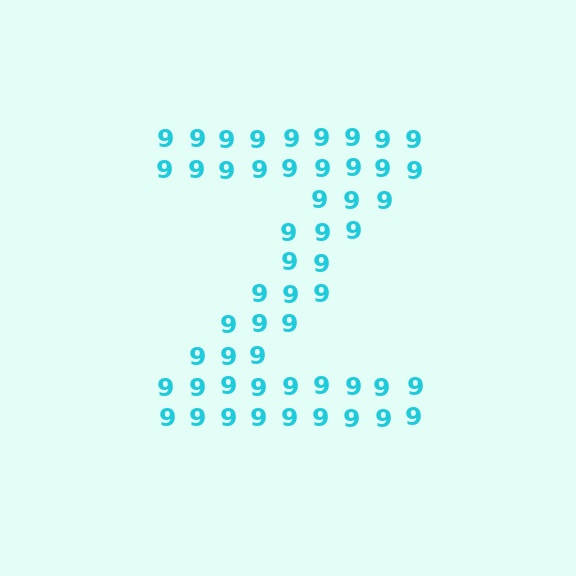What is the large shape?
The large shape is the letter Z.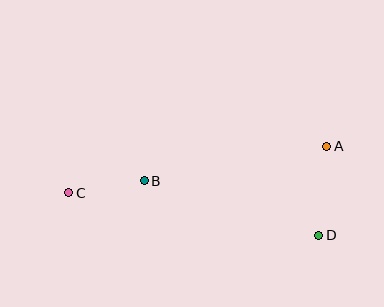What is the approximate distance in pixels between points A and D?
The distance between A and D is approximately 89 pixels.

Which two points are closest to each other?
Points B and C are closest to each other.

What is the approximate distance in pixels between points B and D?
The distance between B and D is approximately 183 pixels.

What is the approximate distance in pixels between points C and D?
The distance between C and D is approximately 254 pixels.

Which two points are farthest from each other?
Points A and C are farthest from each other.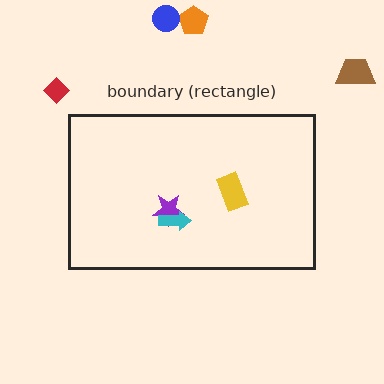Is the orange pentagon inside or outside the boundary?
Outside.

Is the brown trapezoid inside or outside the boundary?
Outside.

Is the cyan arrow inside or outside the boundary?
Inside.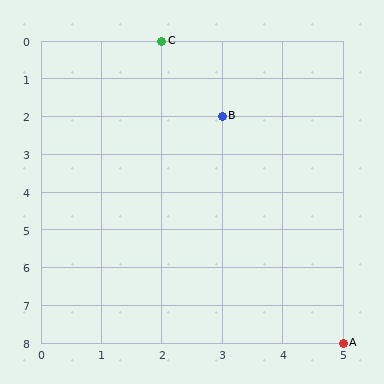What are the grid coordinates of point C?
Point C is at grid coordinates (2, 0).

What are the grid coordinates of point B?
Point B is at grid coordinates (3, 2).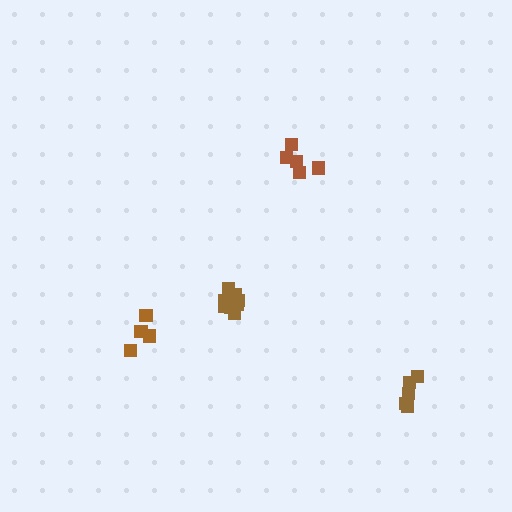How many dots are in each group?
Group 1: 5 dots, Group 2: 5 dots, Group 3: 5 dots, Group 4: 9 dots (24 total).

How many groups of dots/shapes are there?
There are 4 groups.